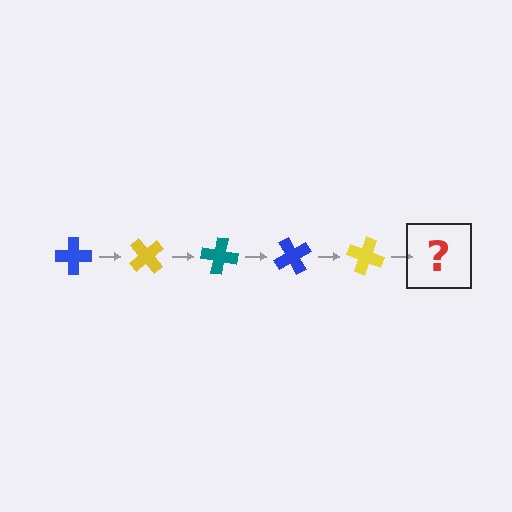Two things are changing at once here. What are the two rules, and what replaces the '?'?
The two rules are that it rotates 50 degrees each step and the color cycles through blue, yellow, and teal. The '?' should be a teal cross, rotated 250 degrees from the start.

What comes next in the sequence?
The next element should be a teal cross, rotated 250 degrees from the start.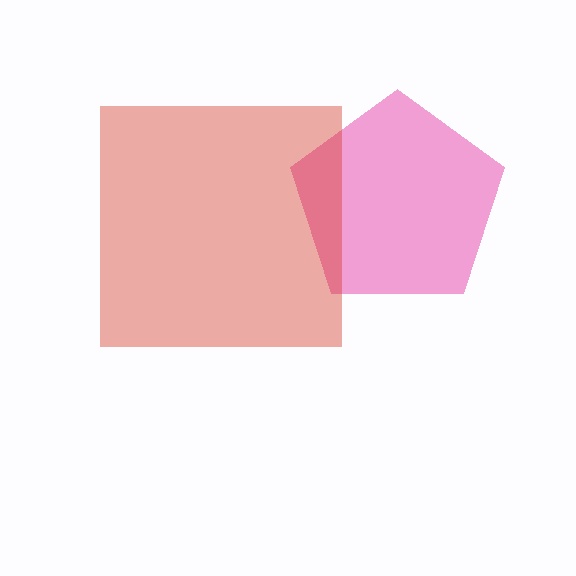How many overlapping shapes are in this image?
There are 2 overlapping shapes in the image.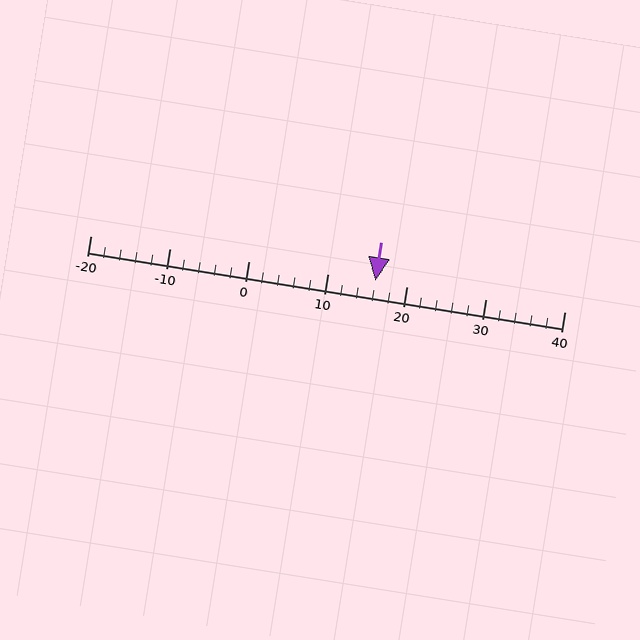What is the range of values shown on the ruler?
The ruler shows values from -20 to 40.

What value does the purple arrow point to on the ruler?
The purple arrow points to approximately 16.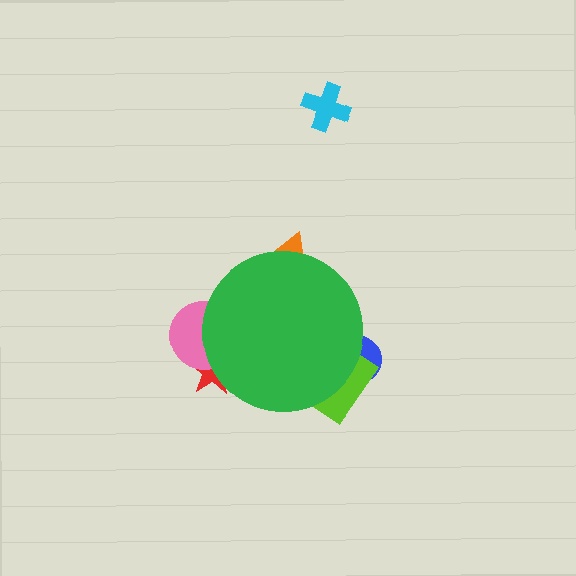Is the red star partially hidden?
Yes, the red star is partially hidden behind the green circle.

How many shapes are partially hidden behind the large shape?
5 shapes are partially hidden.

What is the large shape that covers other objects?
A green circle.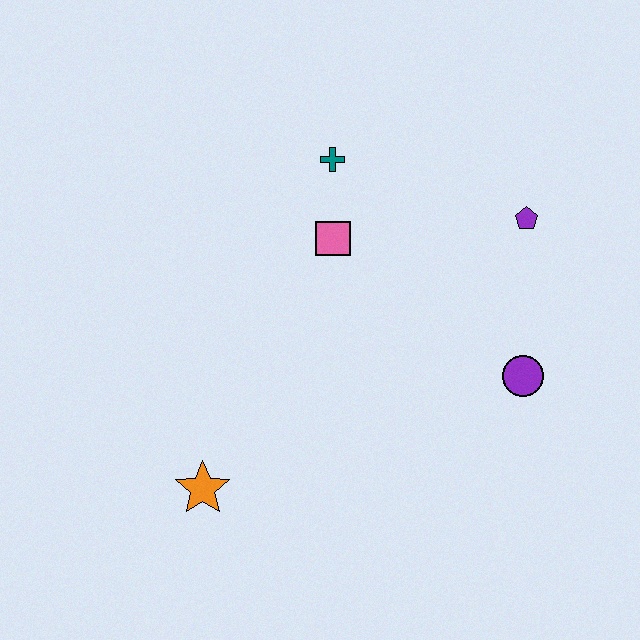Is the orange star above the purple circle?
No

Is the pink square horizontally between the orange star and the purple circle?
Yes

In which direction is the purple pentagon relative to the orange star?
The purple pentagon is to the right of the orange star.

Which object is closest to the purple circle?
The purple pentagon is closest to the purple circle.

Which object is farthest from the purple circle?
The orange star is farthest from the purple circle.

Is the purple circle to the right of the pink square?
Yes